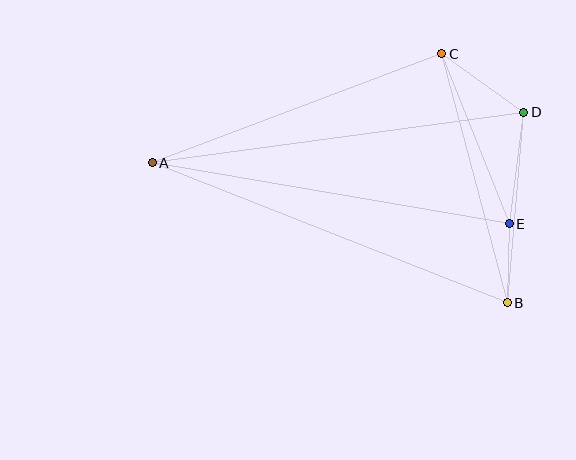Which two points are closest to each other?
Points B and E are closest to each other.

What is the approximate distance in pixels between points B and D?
The distance between B and D is approximately 191 pixels.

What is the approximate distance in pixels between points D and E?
The distance between D and E is approximately 113 pixels.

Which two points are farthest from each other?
Points A and B are farthest from each other.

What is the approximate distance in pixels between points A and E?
The distance between A and E is approximately 362 pixels.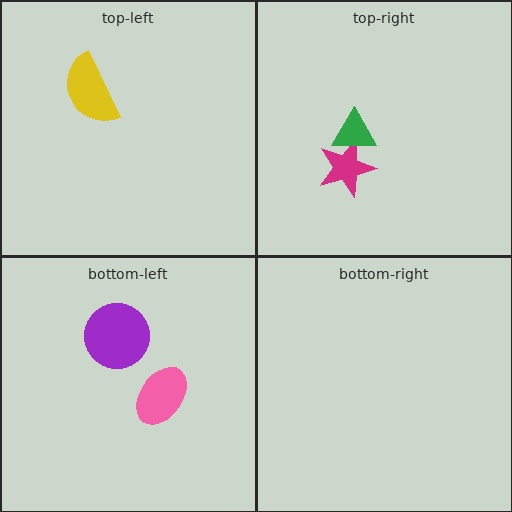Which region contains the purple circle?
The bottom-left region.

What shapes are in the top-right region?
The magenta star, the green triangle.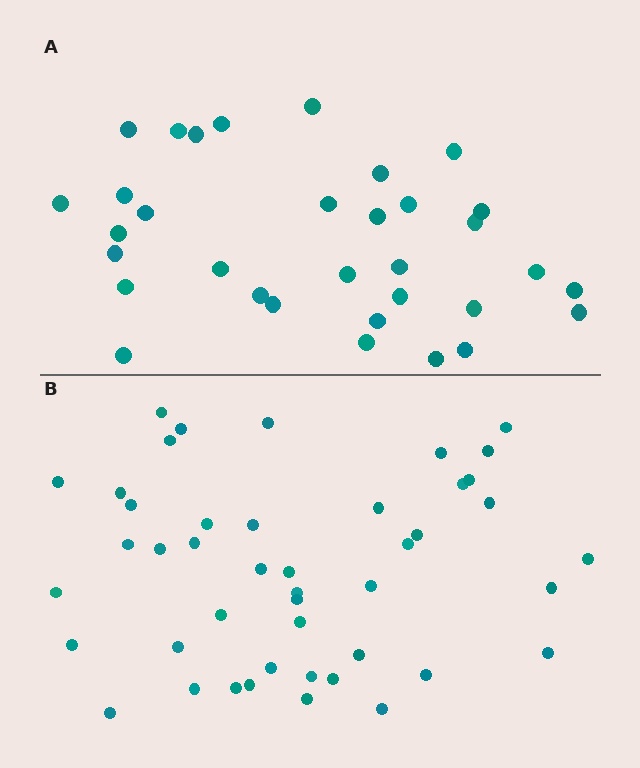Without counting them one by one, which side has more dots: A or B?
Region B (the bottom region) has more dots.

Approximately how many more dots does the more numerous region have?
Region B has roughly 12 or so more dots than region A.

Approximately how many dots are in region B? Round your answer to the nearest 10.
About 40 dots. (The exact count is 45, which rounds to 40.)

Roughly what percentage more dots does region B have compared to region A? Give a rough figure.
About 35% more.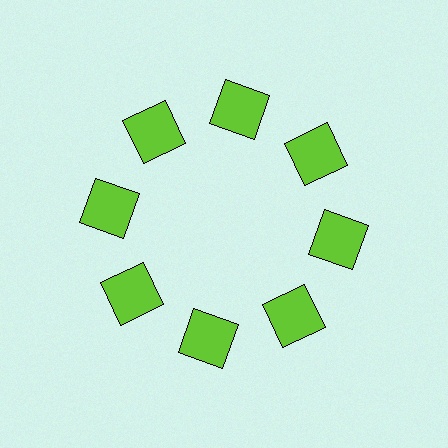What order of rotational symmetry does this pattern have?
This pattern has 8-fold rotational symmetry.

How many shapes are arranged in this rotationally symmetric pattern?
There are 8 shapes, arranged in 8 groups of 1.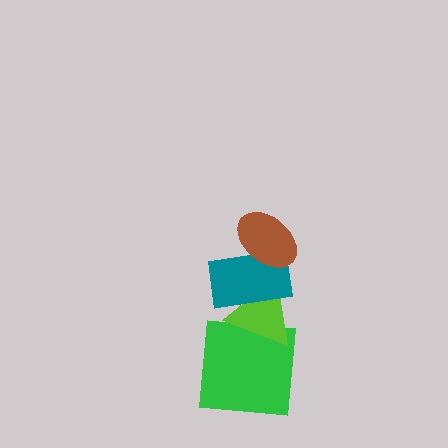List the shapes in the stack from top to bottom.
From top to bottom: the brown ellipse, the teal rectangle, the lime triangle, the green square.